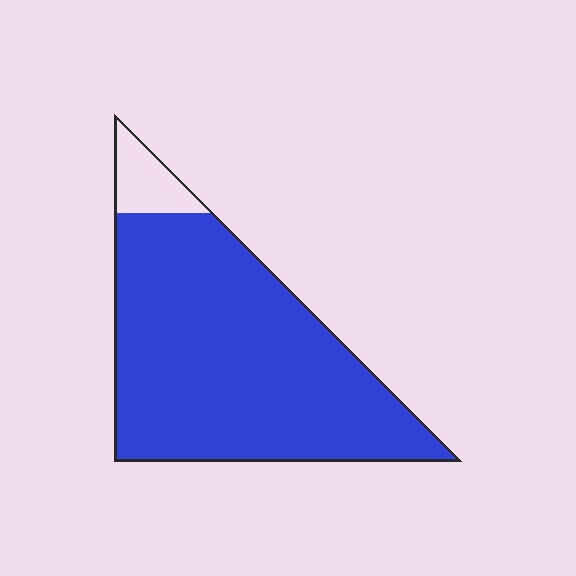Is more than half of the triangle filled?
Yes.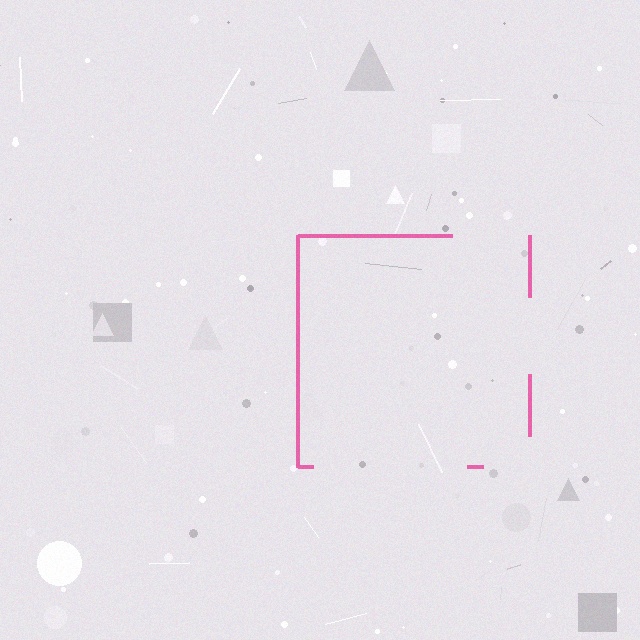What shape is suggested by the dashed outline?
The dashed outline suggests a square.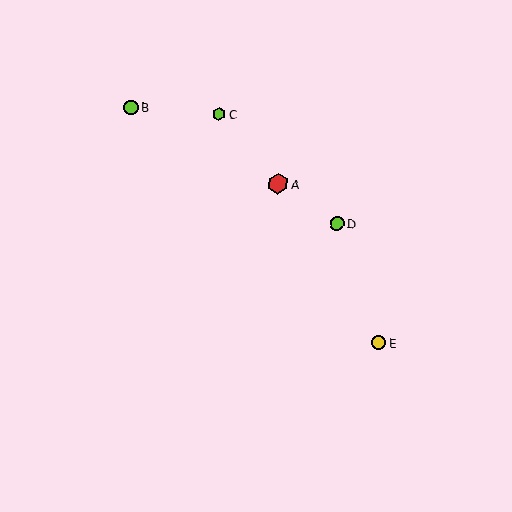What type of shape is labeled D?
Shape D is a lime circle.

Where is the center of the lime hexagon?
The center of the lime hexagon is at (219, 114).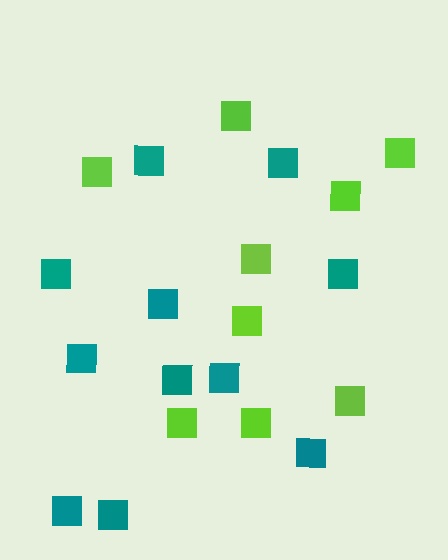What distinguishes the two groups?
There are 2 groups: one group of teal squares (11) and one group of lime squares (9).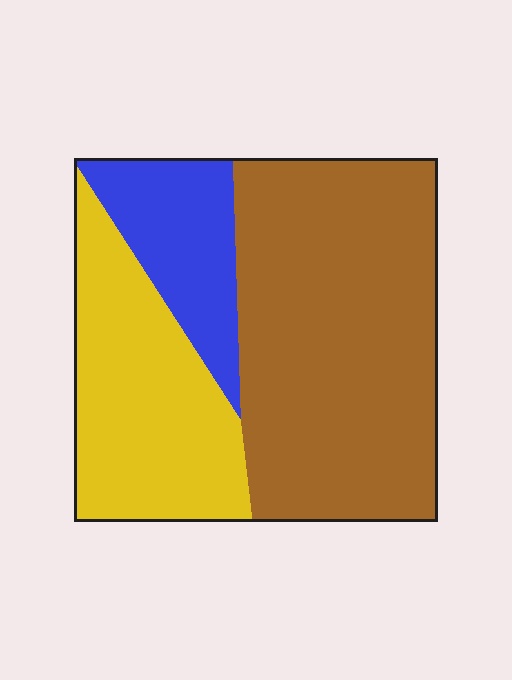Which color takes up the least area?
Blue, at roughly 15%.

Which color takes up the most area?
Brown, at roughly 55%.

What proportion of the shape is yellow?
Yellow covers roughly 30% of the shape.